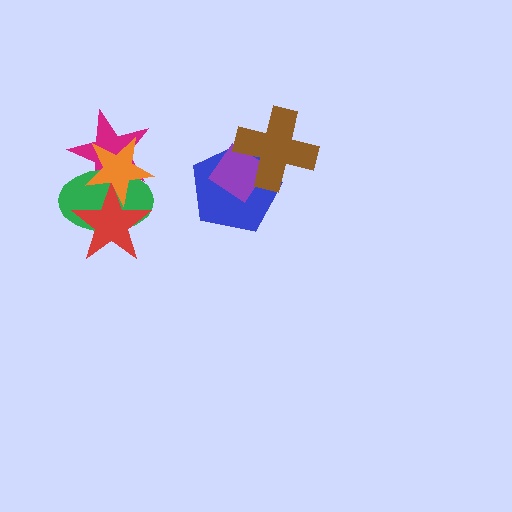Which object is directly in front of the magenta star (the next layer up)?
The green ellipse is directly in front of the magenta star.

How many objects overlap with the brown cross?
2 objects overlap with the brown cross.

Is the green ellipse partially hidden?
Yes, it is partially covered by another shape.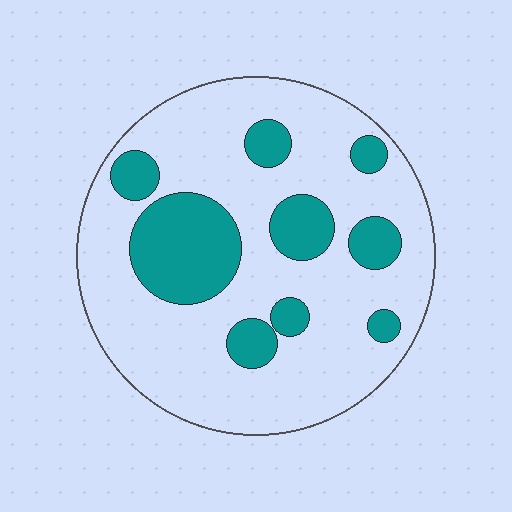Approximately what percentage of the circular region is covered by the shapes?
Approximately 25%.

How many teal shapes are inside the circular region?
9.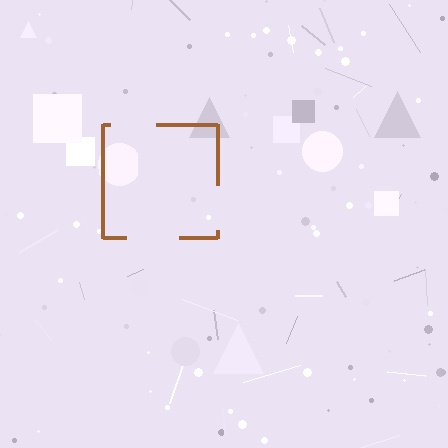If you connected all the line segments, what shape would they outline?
They would outline a square.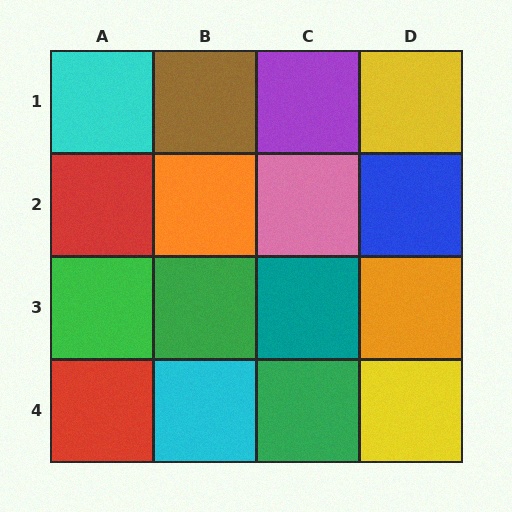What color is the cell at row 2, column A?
Red.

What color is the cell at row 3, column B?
Green.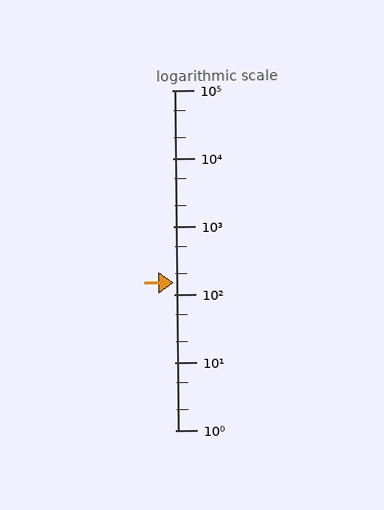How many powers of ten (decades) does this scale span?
The scale spans 5 decades, from 1 to 100000.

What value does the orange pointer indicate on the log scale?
The pointer indicates approximately 150.